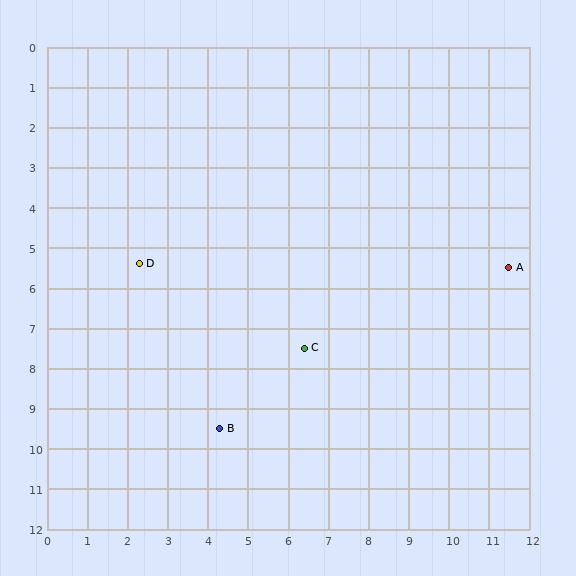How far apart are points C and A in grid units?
Points C and A are about 5.5 grid units apart.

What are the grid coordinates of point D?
Point D is at approximately (2.3, 5.4).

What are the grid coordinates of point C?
Point C is at approximately (6.4, 7.5).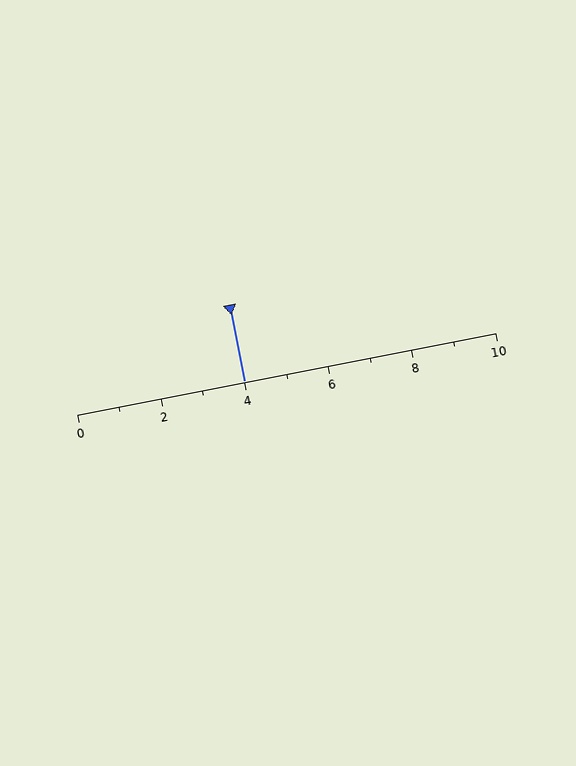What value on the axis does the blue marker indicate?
The marker indicates approximately 4.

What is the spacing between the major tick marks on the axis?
The major ticks are spaced 2 apart.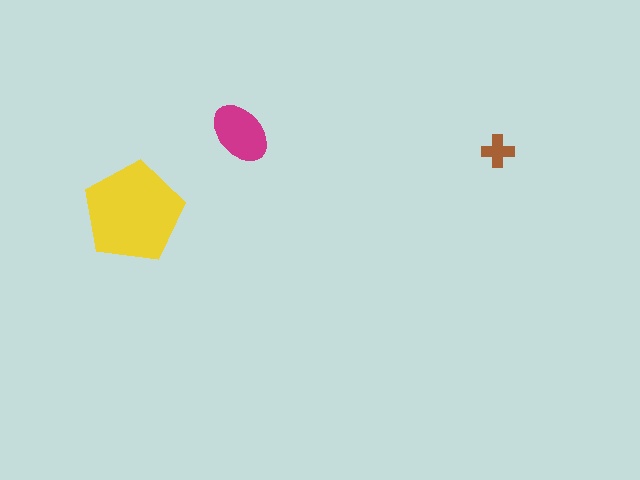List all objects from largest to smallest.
The yellow pentagon, the magenta ellipse, the brown cross.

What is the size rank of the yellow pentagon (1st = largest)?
1st.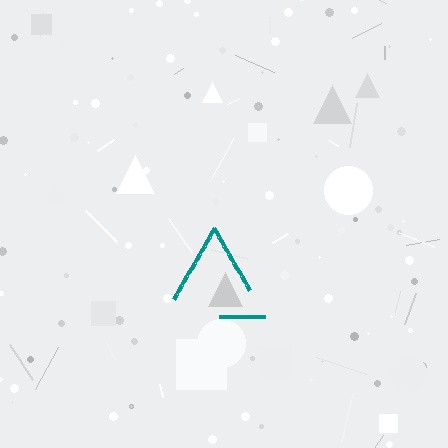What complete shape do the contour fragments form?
The contour fragments form a triangle.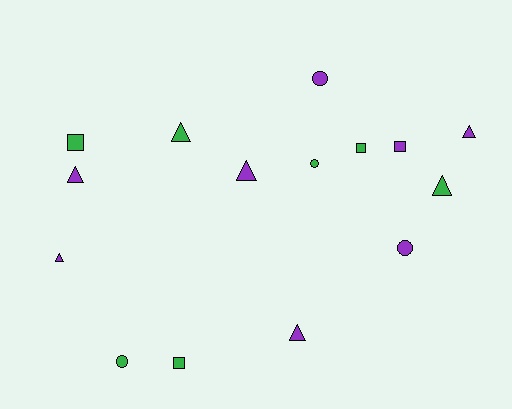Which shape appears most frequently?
Triangle, with 7 objects.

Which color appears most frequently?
Purple, with 8 objects.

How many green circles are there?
There are 2 green circles.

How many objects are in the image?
There are 15 objects.